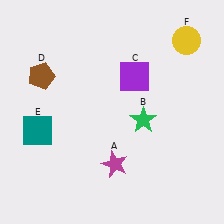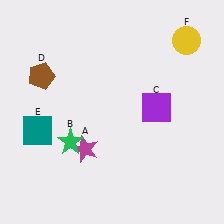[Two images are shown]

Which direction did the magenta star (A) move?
The magenta star (A) moved left.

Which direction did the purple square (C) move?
The purple square (C) moved down.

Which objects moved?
The objects that moved are: the magenta star (A), the green star (B), the purple square (C).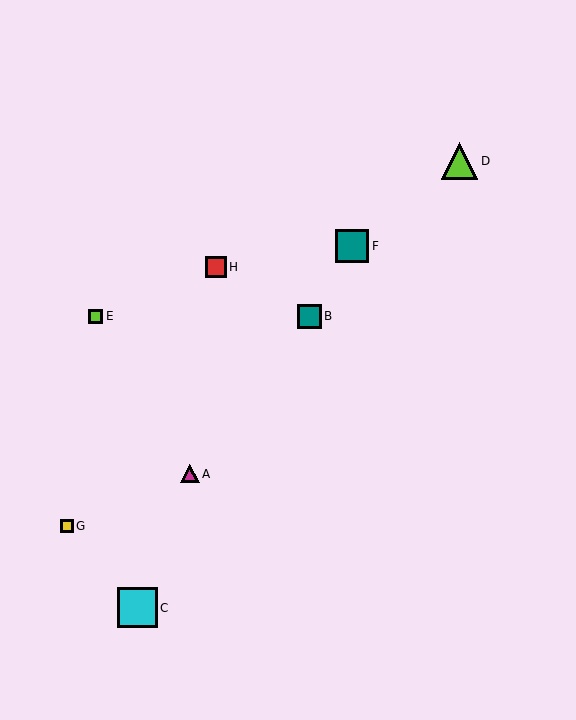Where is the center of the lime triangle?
The center of the lime triangle is at (460, 161).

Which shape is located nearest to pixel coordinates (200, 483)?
The magenta triangle (labeled A) at (190, 474) is nearest to that location.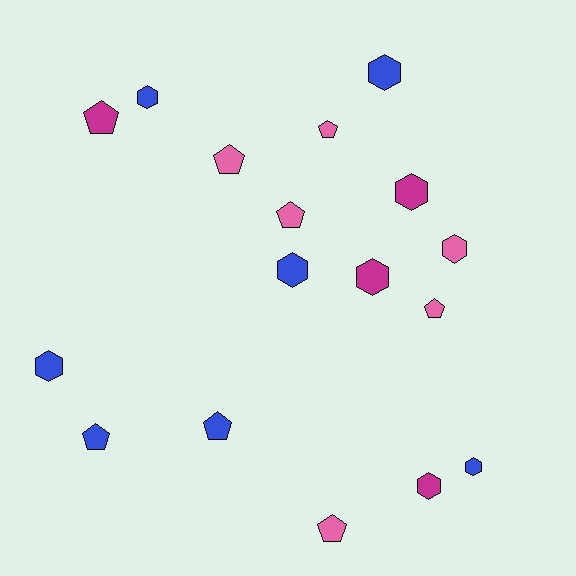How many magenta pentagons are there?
There is 1 magenta pentagon.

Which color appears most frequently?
Blue, with 7 objects.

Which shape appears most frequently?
Hexagon, with 9 objects.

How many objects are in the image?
There are 17 objects.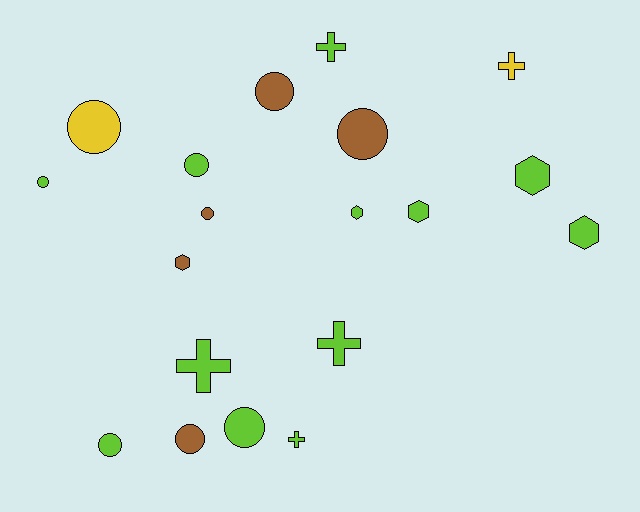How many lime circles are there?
There are 4 lime circles.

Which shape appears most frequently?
Circle, with 9 objects.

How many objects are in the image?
There are 19 objects.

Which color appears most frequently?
Lime, with 12 objects.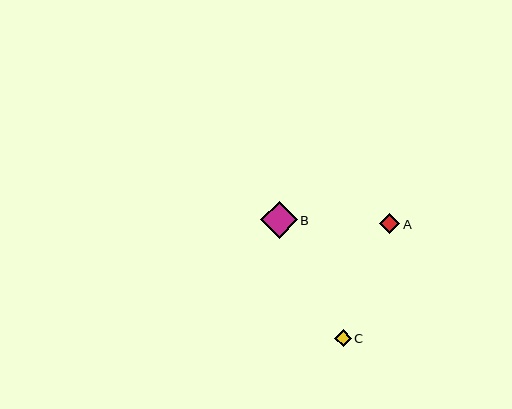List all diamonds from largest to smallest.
From largest to smallest: B, A, C.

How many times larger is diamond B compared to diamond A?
Diamond B is approximately 1.8 times the size of diamond A.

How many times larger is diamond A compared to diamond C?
Diamond A is approximately 1.2 times the size of diamond C.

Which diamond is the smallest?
Diamond C is the smallest with a size of approximately 17 pixels.